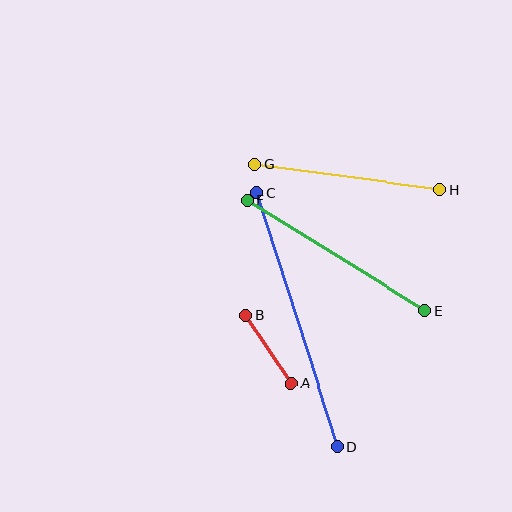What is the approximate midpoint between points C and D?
The midpoint is at approximately (297, 320) pixels.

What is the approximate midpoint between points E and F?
The midpoint is at approximately (336, 255) pixels.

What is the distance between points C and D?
The distance is approximately 266 pixels.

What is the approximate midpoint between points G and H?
The midpoint is at approximately (347, 177) pixels.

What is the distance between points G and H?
The distance is approximately 187 pixels.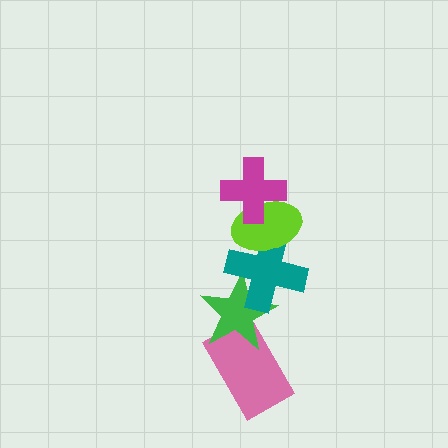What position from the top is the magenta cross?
The magenta cross is 1st from the top.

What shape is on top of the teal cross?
The lime ellipse is on top of the teal cross.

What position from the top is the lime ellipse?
The lime ellipse is 2nd from the top.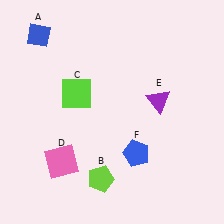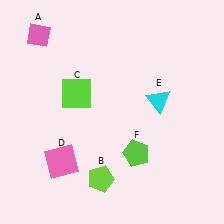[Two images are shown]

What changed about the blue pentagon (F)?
In Image 1, F is blue. In Image 2, it changed to lime.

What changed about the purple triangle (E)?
In Image 1, E is purple. In Image 2, it changed to cyan.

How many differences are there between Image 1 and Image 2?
There are 3 differences between the two images.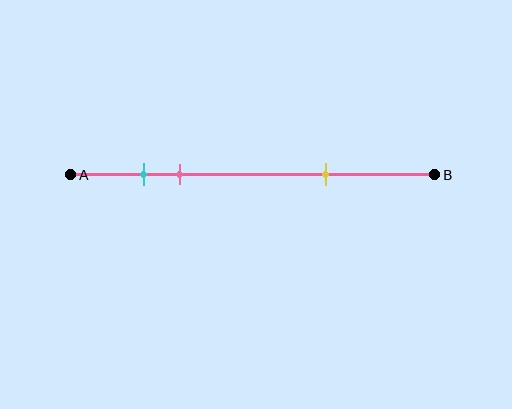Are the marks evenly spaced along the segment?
No, the marks are not evenly spaced.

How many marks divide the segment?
There are 3 marks dividing the segment.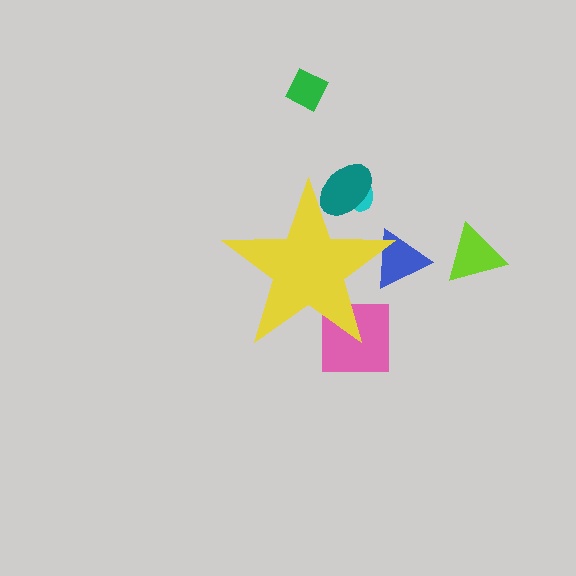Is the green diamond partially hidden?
No, the green diamond is fully visible.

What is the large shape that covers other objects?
A yellow star.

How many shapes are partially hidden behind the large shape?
4 shapes are partially hidden.